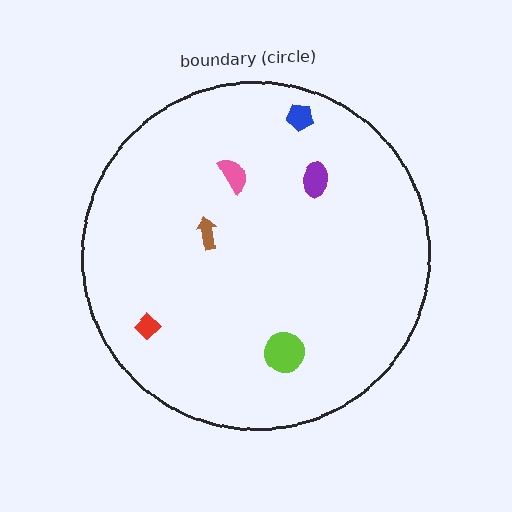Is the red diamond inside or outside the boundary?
Inside.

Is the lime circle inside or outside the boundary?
Inside.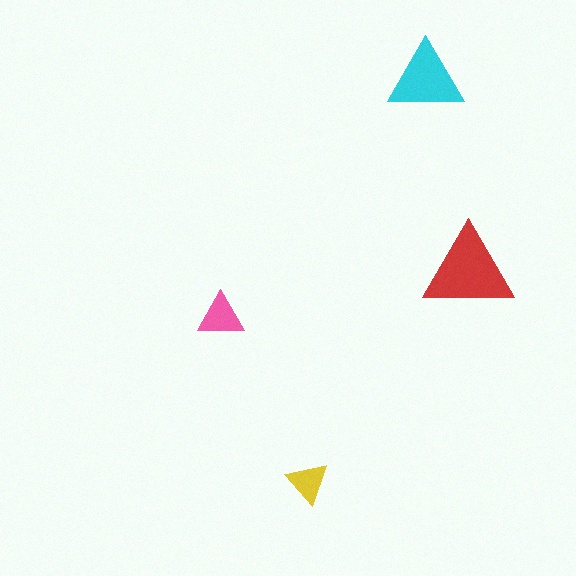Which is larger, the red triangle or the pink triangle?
The red one.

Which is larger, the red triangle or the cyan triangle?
The red one.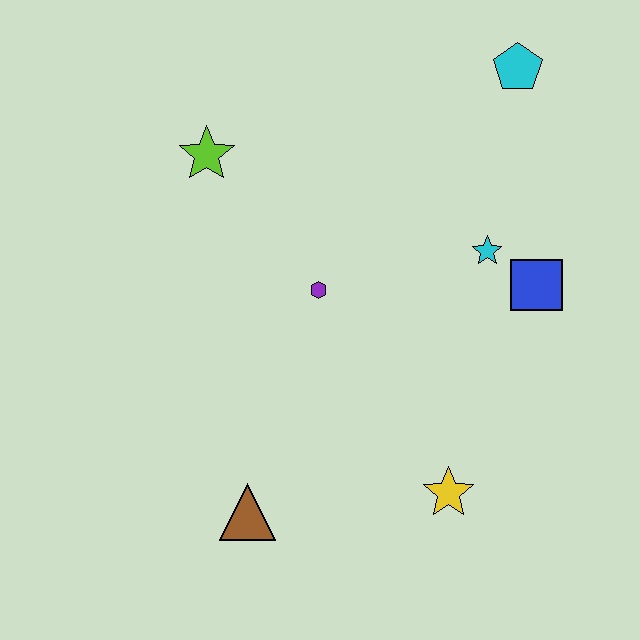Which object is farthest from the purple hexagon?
The cyan pentagon is farthest from the purple hexagon.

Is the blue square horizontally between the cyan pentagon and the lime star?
No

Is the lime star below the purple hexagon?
No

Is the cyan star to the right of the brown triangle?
Yes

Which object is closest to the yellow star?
The brown triangle is closest to the yellow star.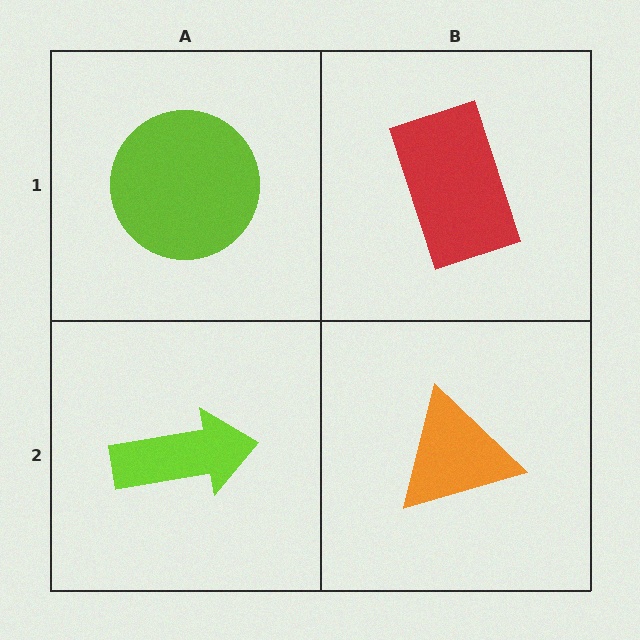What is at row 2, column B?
An orange triangle.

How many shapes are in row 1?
2 shapes.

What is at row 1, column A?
A lime circle.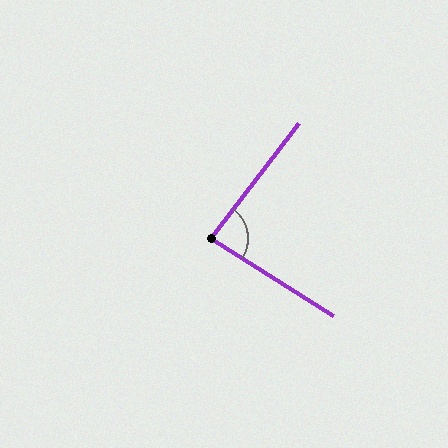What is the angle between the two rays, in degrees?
Approximately 85 degrees.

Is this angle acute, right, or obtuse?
It is approximately a right angle.